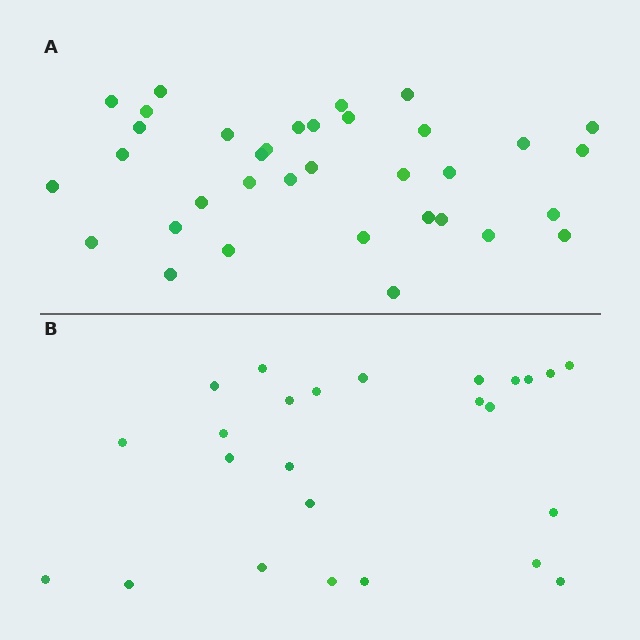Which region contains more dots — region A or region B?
Region A (the top region) has more dots.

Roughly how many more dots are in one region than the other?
Region A has roughly 10 or so more dots than region B.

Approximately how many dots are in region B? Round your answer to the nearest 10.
About 20 dots. (The exact count is 25, which rounds to 20.)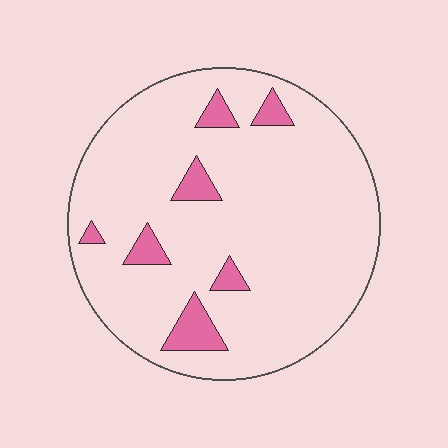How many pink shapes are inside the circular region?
7.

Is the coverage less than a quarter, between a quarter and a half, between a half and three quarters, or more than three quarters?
Less than a quarter.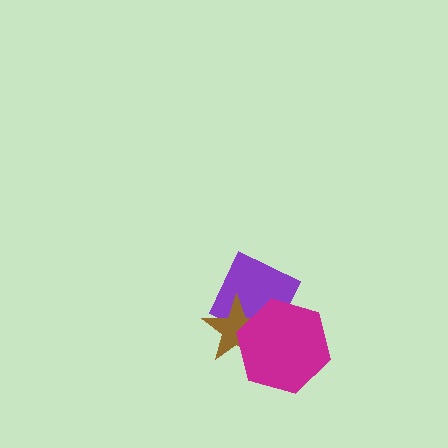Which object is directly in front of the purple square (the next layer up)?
The brown star is directly in front of the purple square.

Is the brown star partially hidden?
Yes, it is partially covered by another shape.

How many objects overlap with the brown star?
2 objects overlap with the brown star.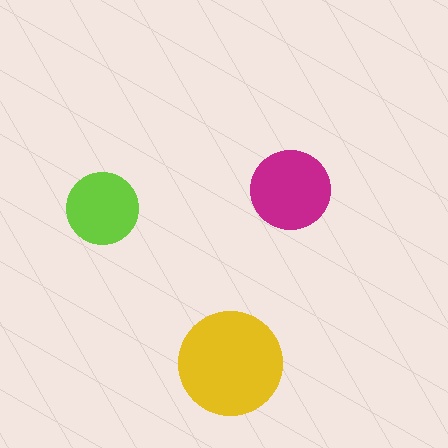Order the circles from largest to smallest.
the yellow one, the magenta one, the lime one.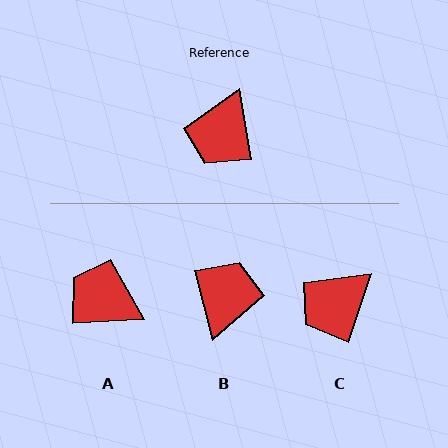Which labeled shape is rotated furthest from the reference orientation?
B, about 175 degrees away.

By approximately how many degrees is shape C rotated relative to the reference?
Approximately 28 degrees clockwise.